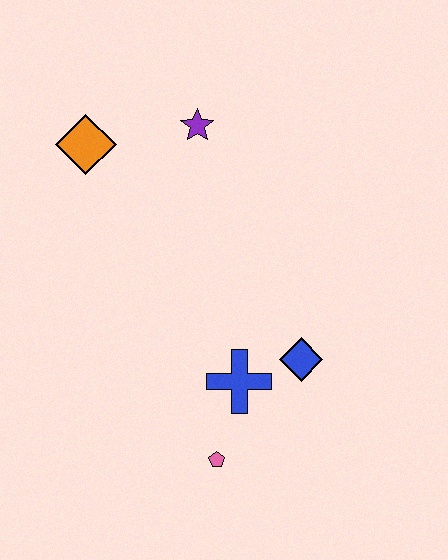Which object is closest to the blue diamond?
The blue cross is closest to the blue diamond.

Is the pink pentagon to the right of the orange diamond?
Yes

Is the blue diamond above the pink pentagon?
Yes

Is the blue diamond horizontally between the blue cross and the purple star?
No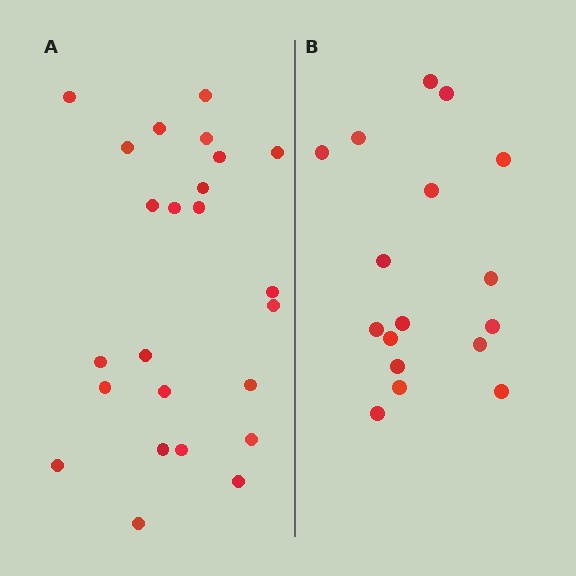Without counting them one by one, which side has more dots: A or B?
Region A (the left region) has more dots.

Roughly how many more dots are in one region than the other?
Region A has roughly 8 or so more dots than region B.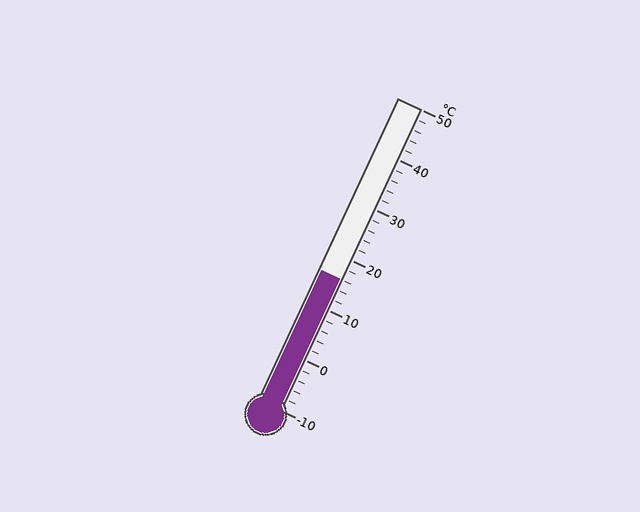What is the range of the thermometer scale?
The thermometer scale ranges from -10°C to 50°C.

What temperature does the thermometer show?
The thermometer shows approximately 16°C.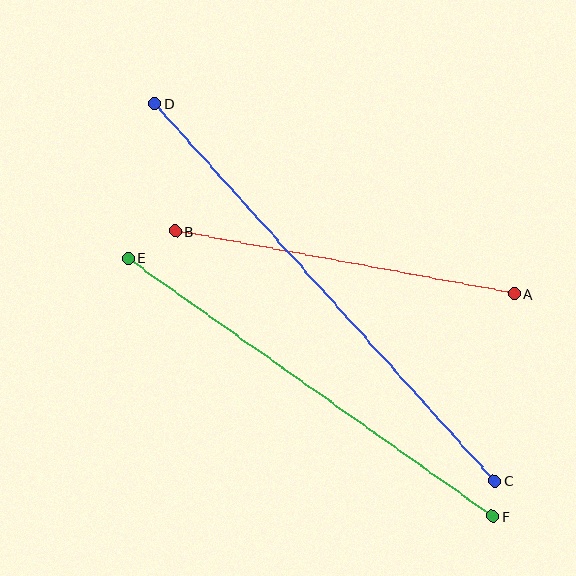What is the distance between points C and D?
The distance is approximately 508 pixels.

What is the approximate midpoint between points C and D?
The midpoint is at approximately (324, 292) pixels.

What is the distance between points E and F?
The distance is approximately 447 pixels.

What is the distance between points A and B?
The distance is approximately 345 pixels.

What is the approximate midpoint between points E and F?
The midpoint is at approximately (310, 387) pixels.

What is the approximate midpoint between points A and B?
The midpoint is at approximately (345, 263) pixels.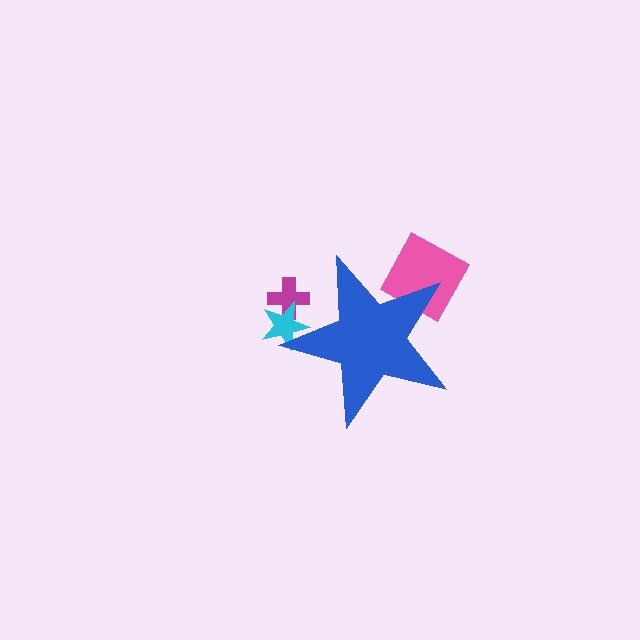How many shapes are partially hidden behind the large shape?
3 shapes are partially hidden.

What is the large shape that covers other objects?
A blue star.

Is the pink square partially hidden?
Yes, the pink square is partially hidden behind the blue star.